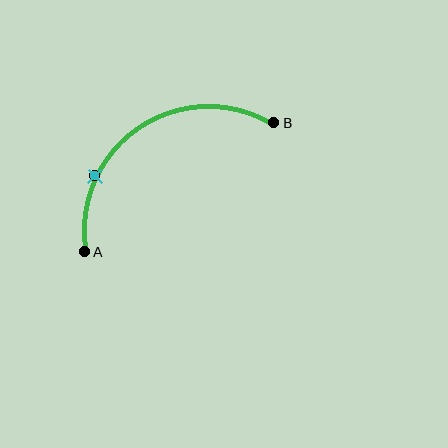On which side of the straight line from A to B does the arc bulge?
The arc bulges above and to the left of the straight line connecting A and B.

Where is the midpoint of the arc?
The arc midpoint is the point on the curve farthest from the straight line joining A and B. It sits above and to the left of that line.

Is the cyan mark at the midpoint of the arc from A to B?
No. The cyan mark lies on the arc but is closer to endpoint A. The arc midpoint would be at the point on the curve equidistant along the arc from both A and B.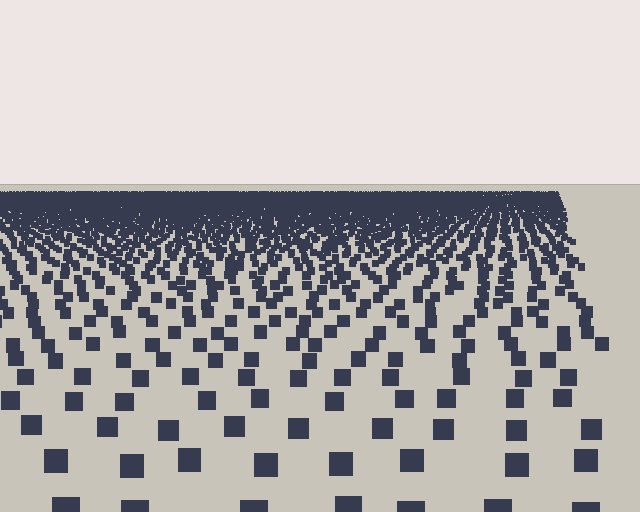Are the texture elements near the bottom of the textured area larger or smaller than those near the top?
Larger. Near the bottom, elements are closer to the viewer and appear at a bigger on-screen size.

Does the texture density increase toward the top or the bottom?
Density increases toward the top.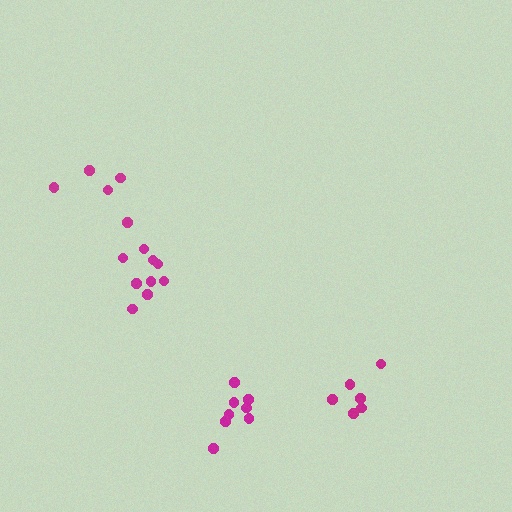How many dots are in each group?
Group 1: 8 dots, Group 2: 5 dots, Group 3: 9 dots, Group 4: 6 dots (28 total).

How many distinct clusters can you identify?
There are 4 distinct clusters.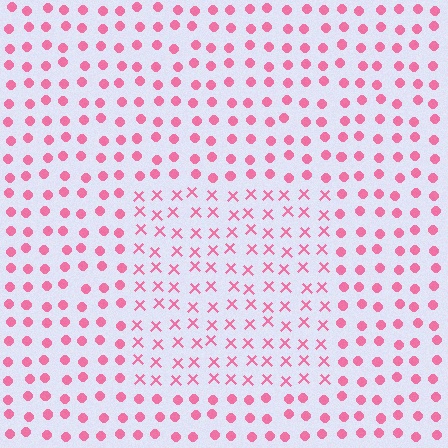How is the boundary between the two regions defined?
The boundary is defined by a change in element shape: X marks inside vs. circles outside. All elements share the same color and spacing.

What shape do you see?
I see a rectangle.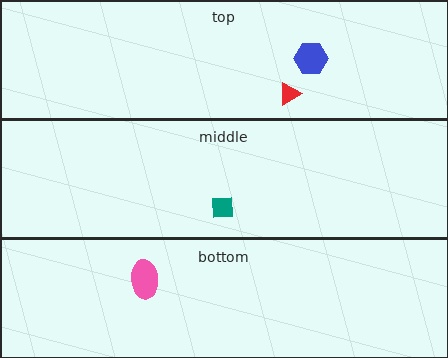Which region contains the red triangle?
The top region.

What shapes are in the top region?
The red triangle, the blue hexagon.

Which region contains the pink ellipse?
The bottom region.